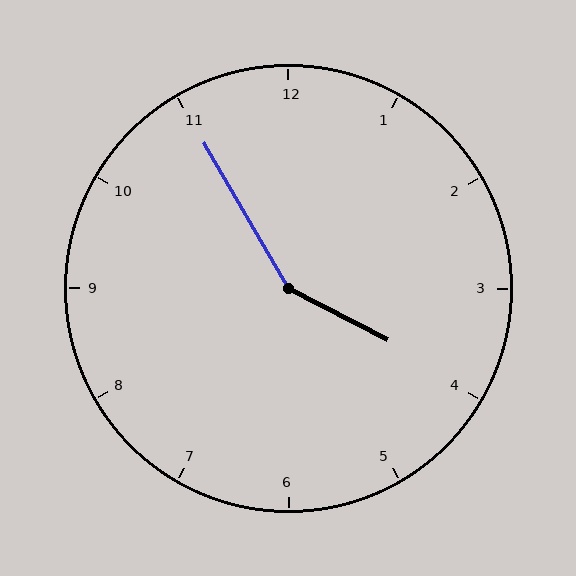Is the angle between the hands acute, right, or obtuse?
It is obtuse.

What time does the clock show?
3:55.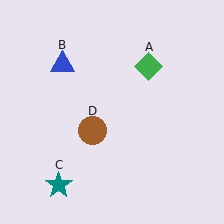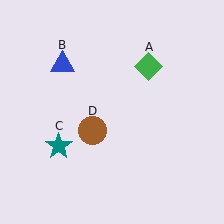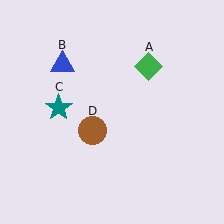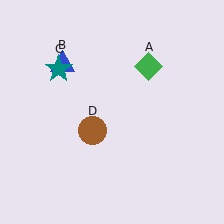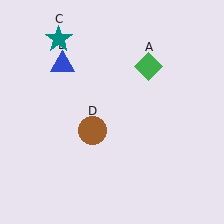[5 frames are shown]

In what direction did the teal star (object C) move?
The teal star (object C) moved up.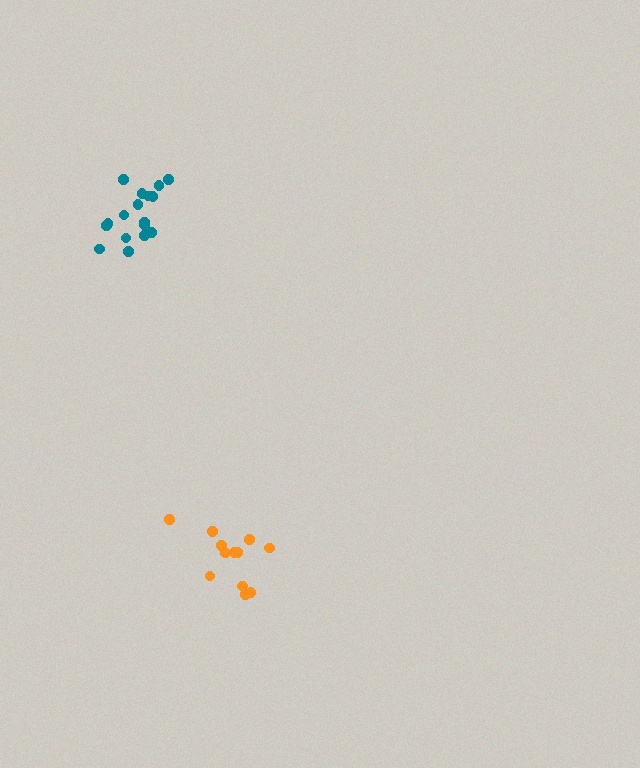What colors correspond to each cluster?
The clusters are colored: teal, orange.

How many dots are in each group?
Group 1: 17 dots, Group 2: 12 dots (29 total).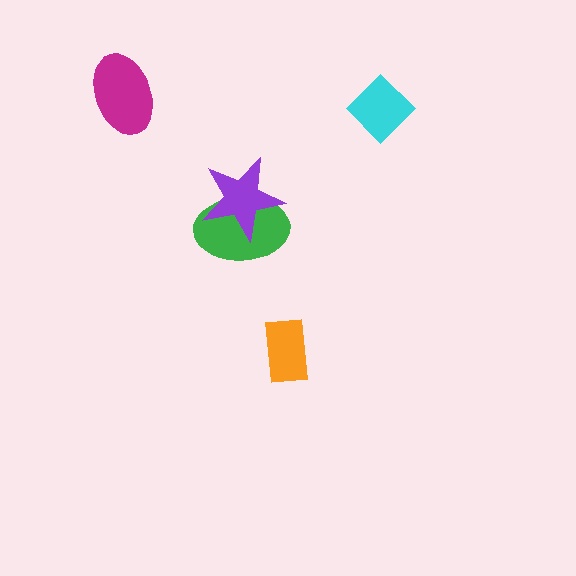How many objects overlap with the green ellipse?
1 object overlaps with the green ellipse.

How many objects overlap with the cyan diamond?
0 objects overlap with the cyan diamond.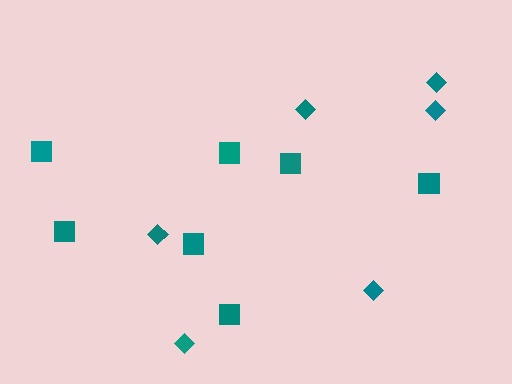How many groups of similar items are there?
There are 2 groups: one group of squares (7) and one group of diamonds (6).